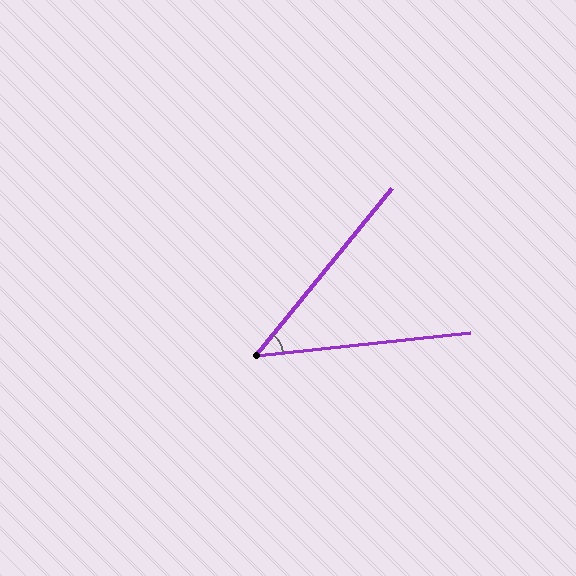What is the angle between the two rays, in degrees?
Approximately 45 degrees.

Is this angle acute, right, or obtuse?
It is acute.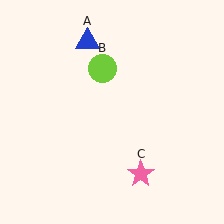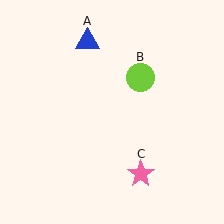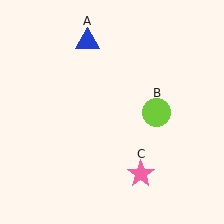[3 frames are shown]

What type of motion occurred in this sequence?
The lime circle (object B) rotated clockwise around the center of the scene.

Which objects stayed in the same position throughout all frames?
Blue triangle (object A) and pink star (object C) remained stationary.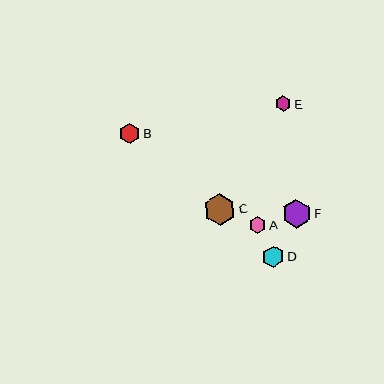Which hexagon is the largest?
Hexagon C is the largest with a size of approximately 31 pixels.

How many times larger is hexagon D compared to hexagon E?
Hexagon D is approximately 1.4 times the size of hexagon E.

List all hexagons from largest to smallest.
From largest to smallest: C, F, D, B, A, E.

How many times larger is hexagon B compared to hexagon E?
Hexagon B is approximately 1.3 times the size of hexagon E.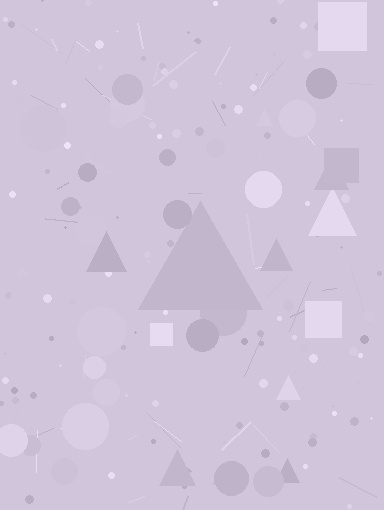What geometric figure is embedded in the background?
A triangle is embedded in the background.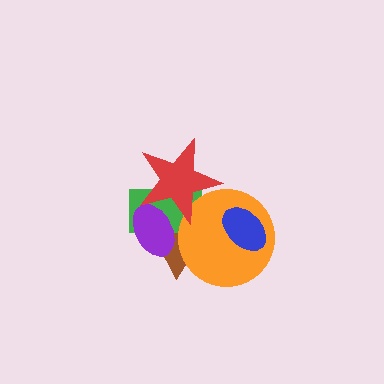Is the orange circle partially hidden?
Yes, it is partially covered by another shape.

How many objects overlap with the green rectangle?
4 objects overlap with the green rectangle.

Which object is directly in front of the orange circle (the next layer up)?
The blue ellipse is directly in front of the orange circle.